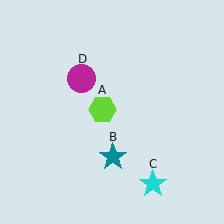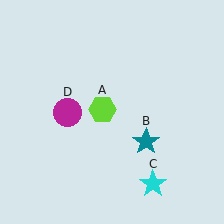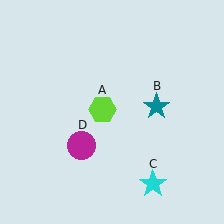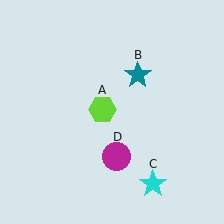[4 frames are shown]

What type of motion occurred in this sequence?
The teal star (object B), magenta circle (object D) rotated counterclockwise around the center of the scene.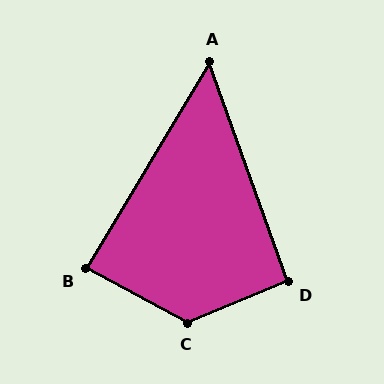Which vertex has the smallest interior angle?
A, at approximately 51 degrees.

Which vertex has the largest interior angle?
C, at approximately 129 degrees.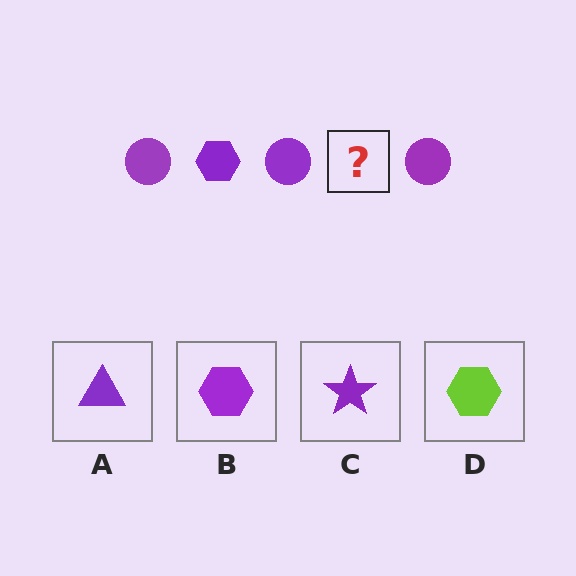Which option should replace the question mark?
Option B.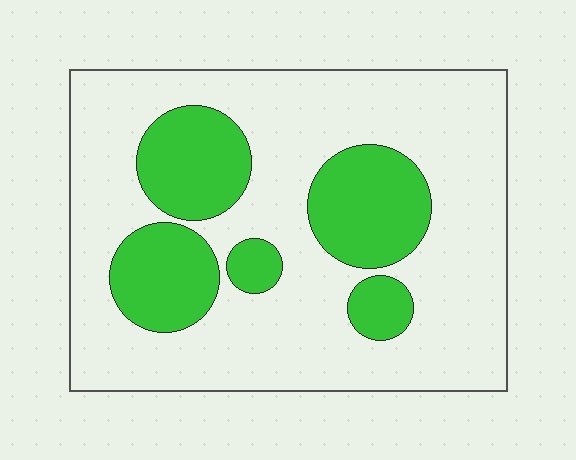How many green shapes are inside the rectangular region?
5.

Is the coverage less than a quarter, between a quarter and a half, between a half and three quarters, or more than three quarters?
Between a quarter and a half.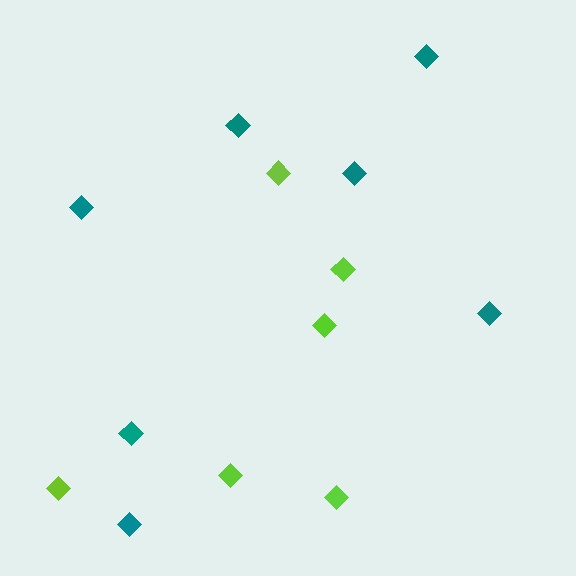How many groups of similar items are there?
There are 2 groups: one group of lime diamonds (6) and one group of teal diamonds (7).